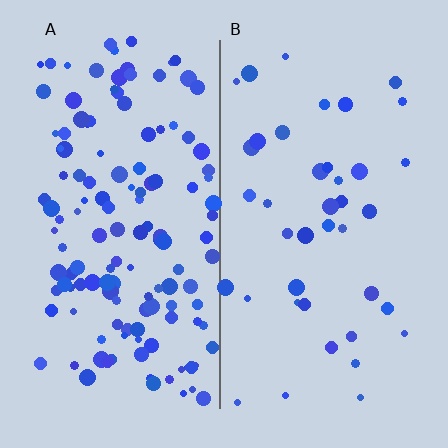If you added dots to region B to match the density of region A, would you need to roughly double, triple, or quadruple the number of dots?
Approximately triple.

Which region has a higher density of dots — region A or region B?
A (the left).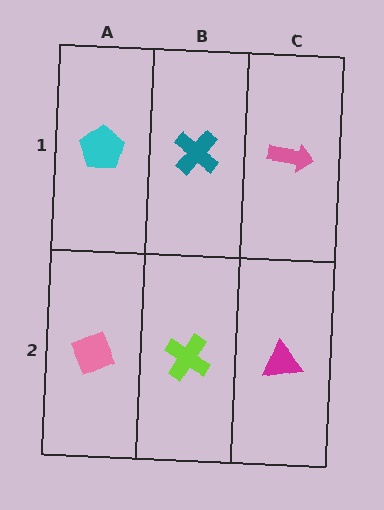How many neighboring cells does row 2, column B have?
3.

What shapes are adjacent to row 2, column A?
A cyan pentagon (row 1, column A), a lime cross (row 2, column B).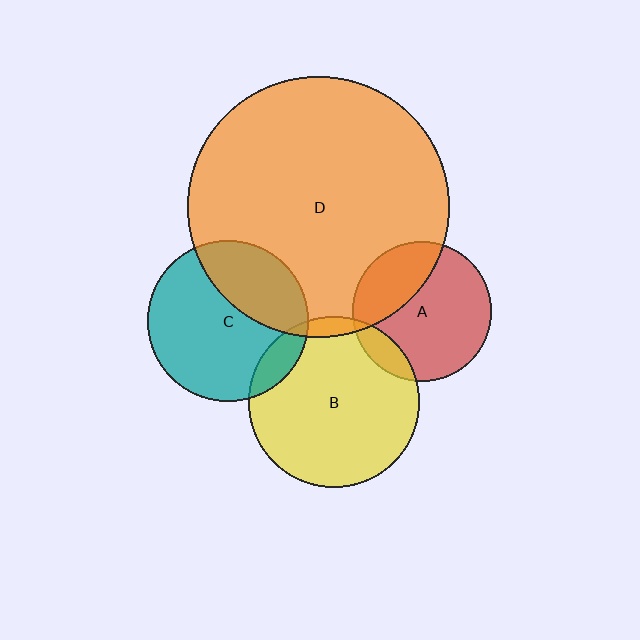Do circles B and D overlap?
Yes.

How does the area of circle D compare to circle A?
Approximately 3.5 times.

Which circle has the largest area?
Circle D (orange).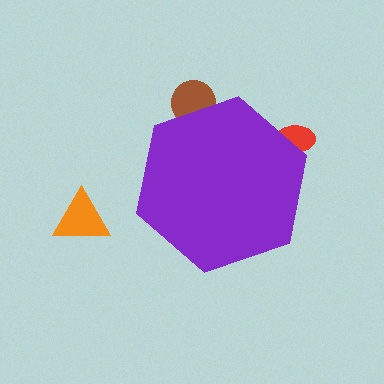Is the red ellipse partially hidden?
Yes, the red ellipse is partially hidden behind the purple hexagon.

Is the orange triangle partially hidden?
No, the orange triangle is fully visible.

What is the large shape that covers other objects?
A purple hexagon.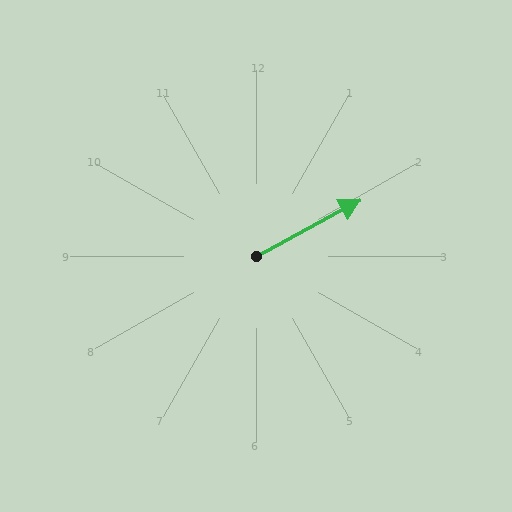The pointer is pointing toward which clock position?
Roughly 2 o'clock.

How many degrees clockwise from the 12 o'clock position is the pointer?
Approximately 62 degrees.